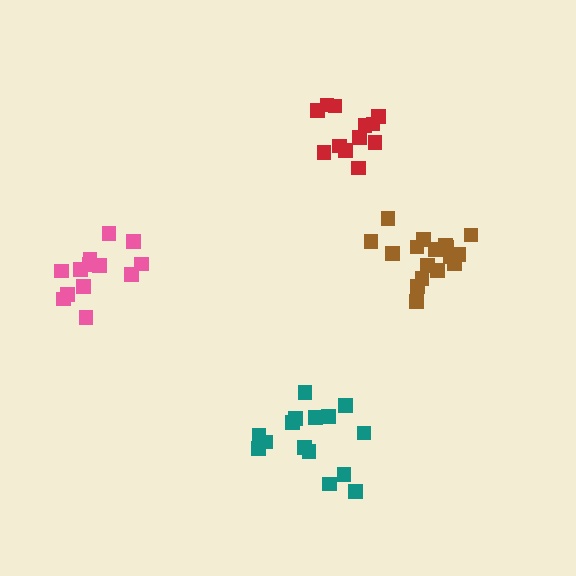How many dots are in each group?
Group 1: 17 dots, Group 2: 15 dots, Group 3: 13 dots, Group 4: 12 dots (57 total).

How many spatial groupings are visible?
There are 4 spatial groupings.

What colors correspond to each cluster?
The clusters are colored: brown, teal, pink, red.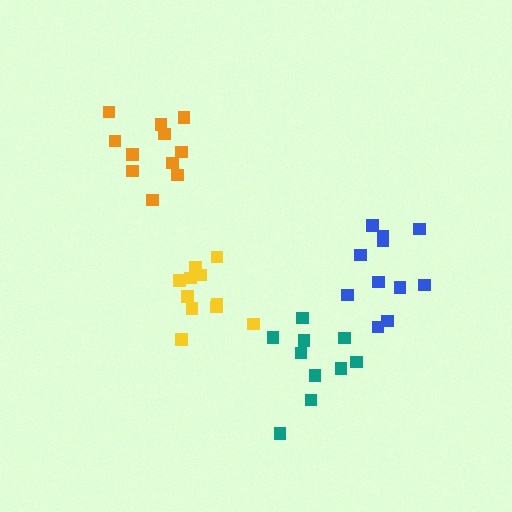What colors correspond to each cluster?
The clusters are colored: teal, blue, yellow, orange.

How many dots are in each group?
Group 1: 10 dots, Group 2: 11 dots, Group 3: 11 dots, Group 4: 11 dots (43 total).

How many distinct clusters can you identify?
There are 4 distinct clusters.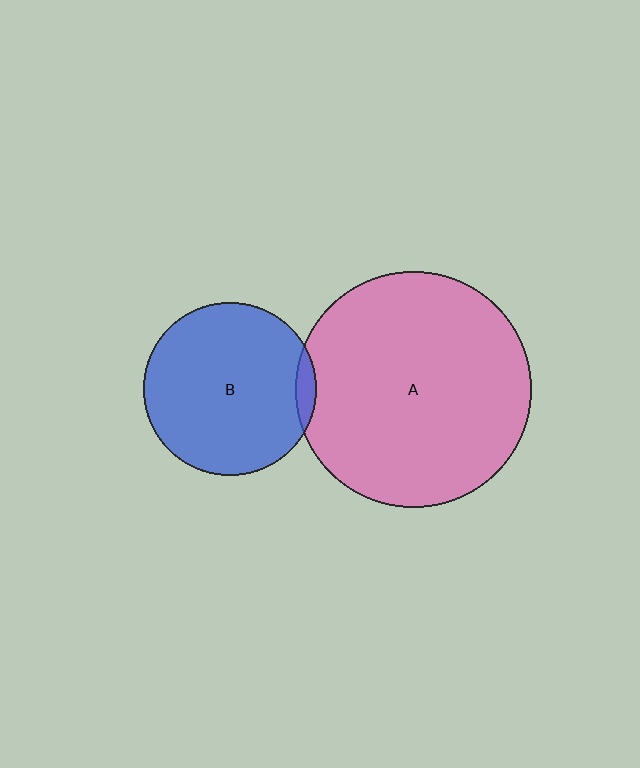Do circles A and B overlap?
Yes.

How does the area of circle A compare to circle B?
Approximately 1.9 times.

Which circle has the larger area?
Circle A (pink).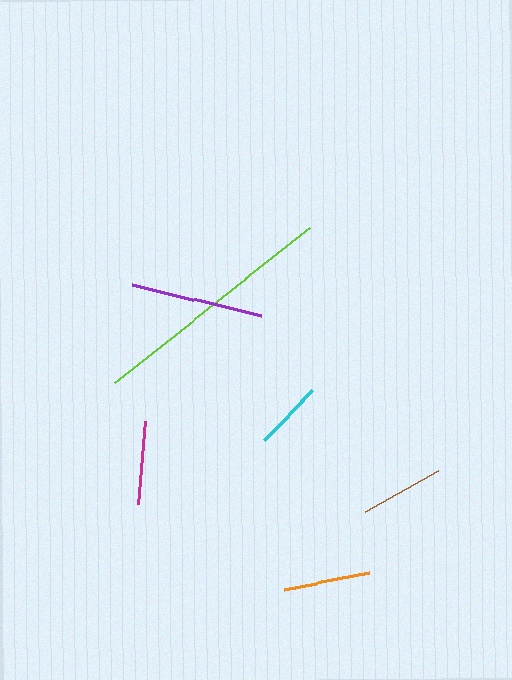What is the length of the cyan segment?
The cyan segment is approximately 70 pixels long.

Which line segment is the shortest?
The cyan line is the shortest at approximately 70 pixels.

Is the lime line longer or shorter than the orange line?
The lime line is longer than the orange line.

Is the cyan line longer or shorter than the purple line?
The purple line is longer than the cyan line.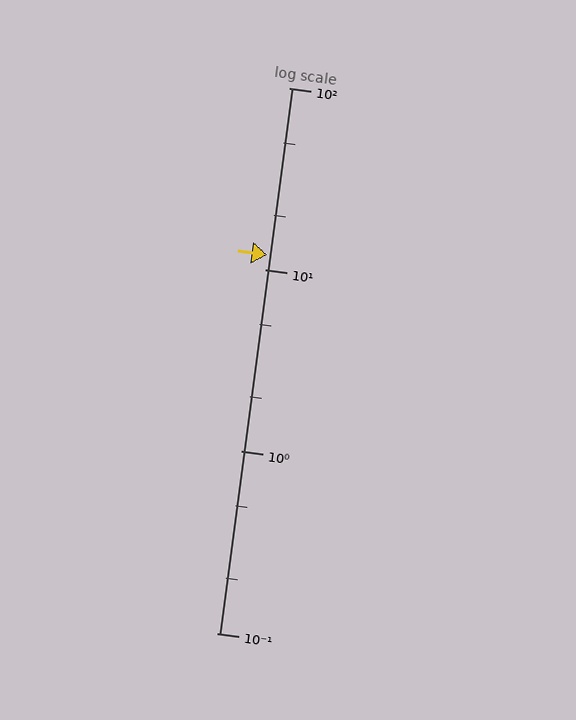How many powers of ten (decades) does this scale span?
The scale spans 3 decades, from 0.1 to 100.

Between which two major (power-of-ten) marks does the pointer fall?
The pointer is between 10 and 100.